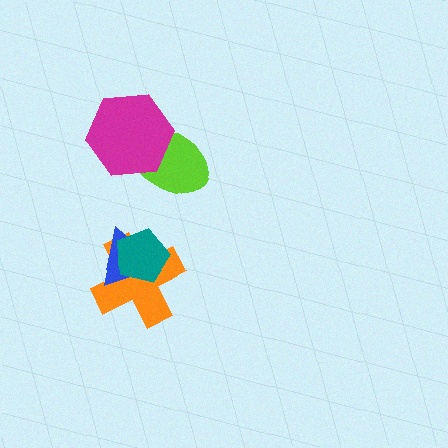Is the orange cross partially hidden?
Yes, it is partially covered by another shape.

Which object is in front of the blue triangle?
The teal pentagon is in front of the blue triangle.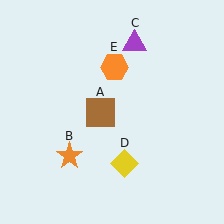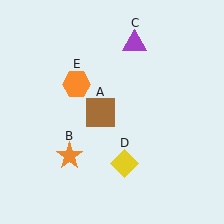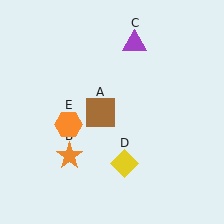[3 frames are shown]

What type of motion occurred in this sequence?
The orange hexagon (object E) rotated counterclockwise around the center of the scene.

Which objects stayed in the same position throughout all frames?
Brown square (object A) and orange star (object B) and purple triangle (object C) and yellow diamond (object D) remained stationary.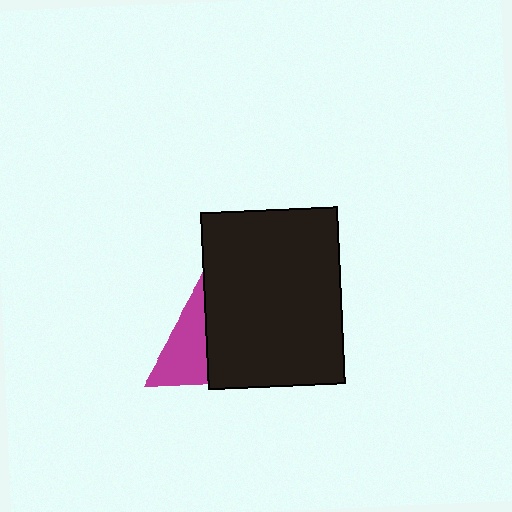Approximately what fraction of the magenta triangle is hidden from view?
Roughly 57% of the magenta triangle is hidden behind the black rectangle.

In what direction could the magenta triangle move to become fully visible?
The magenta triangle could move left. That would shift it out from behind the black rectangle entirely.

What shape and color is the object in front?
The object in front is a black rectangle.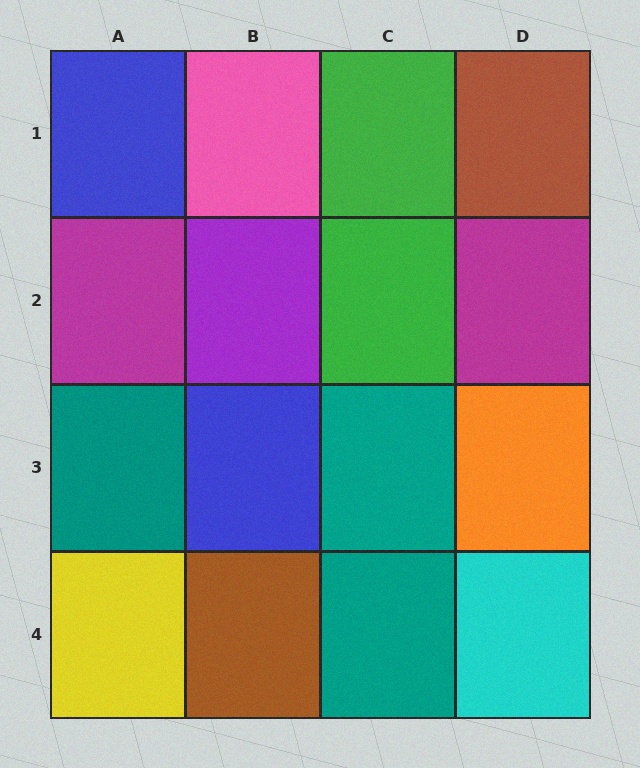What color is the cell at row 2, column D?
Magenta.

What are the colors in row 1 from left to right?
Blue, pink, green, brown.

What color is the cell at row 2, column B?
Purple.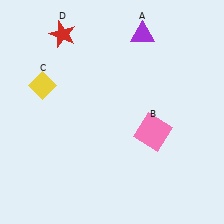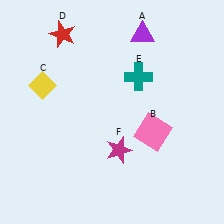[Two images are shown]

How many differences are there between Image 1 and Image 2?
There are 2 differences between the two images.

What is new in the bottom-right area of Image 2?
A magenta star (F) was added in the bottom-right area of Image 2.